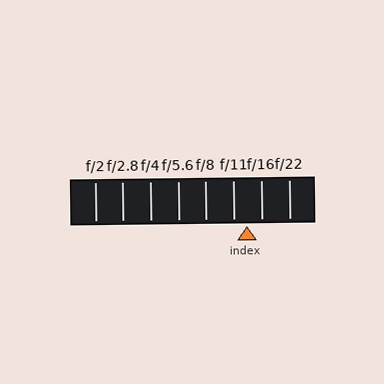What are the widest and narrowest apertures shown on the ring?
The widest aperture shown is f/2 and the narrowest is f/22.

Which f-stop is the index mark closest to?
The index mark is closest to f/11.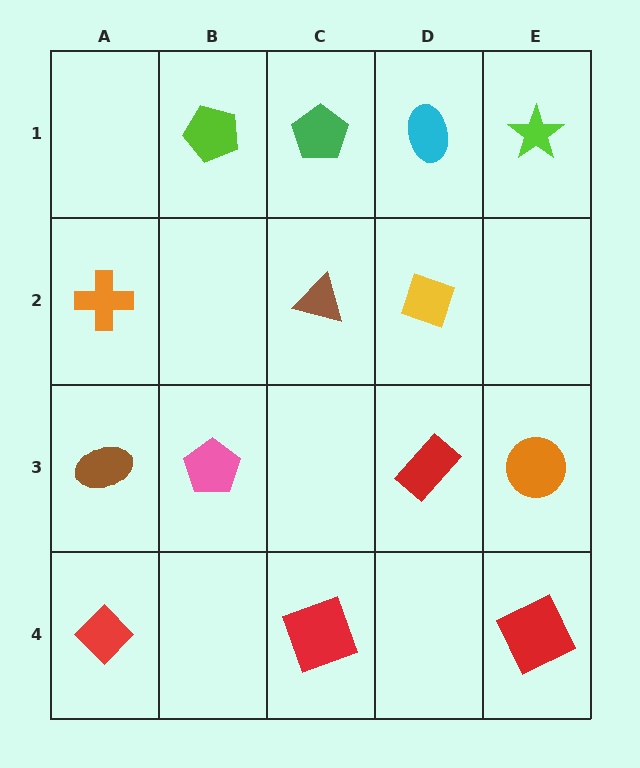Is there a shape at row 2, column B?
No, that cell is empty.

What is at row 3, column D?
A red rectangle.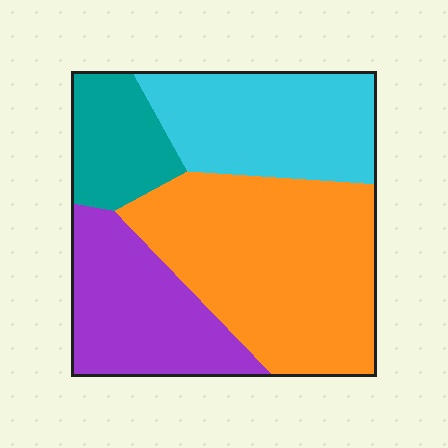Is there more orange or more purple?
Orange.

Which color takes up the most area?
Orange, at roughly 40%.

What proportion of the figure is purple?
Purple takes up about one fifth (1/5) of the figure.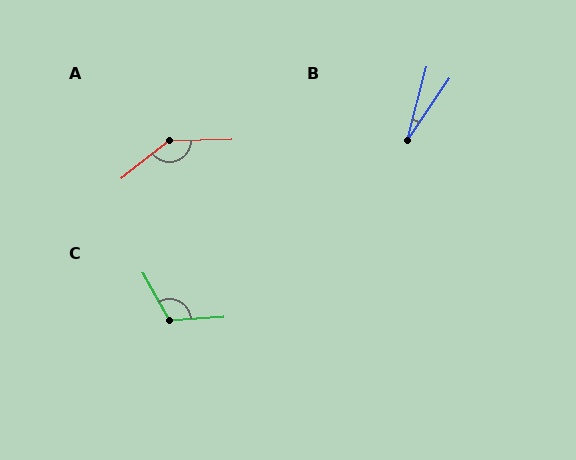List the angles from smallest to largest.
B (20°), C (115°), A (143°).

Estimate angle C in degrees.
Approximately 115 degrees.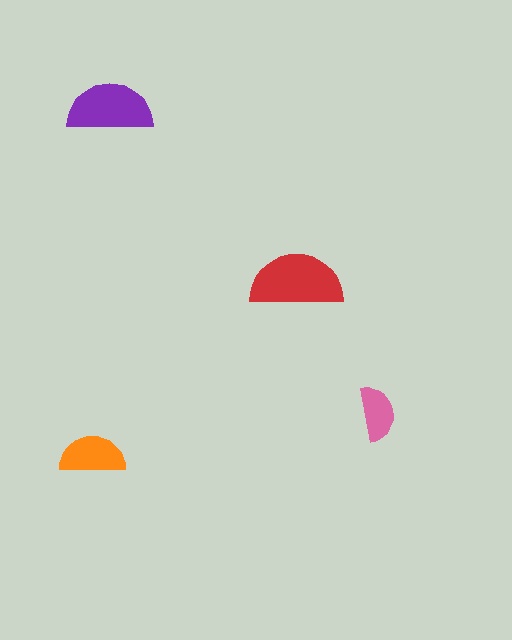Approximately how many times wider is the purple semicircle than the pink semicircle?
About 1.5 times wider.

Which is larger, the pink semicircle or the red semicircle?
The red one.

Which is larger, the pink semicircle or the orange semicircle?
The orange one.